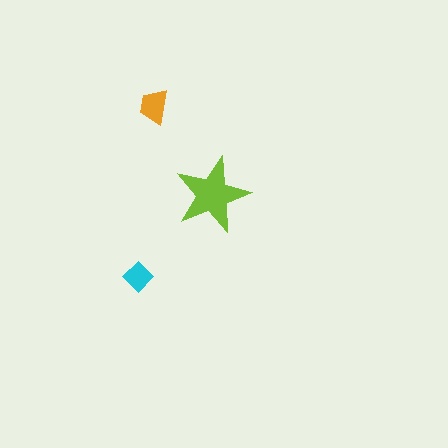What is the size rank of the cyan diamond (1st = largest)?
3rd.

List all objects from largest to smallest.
The lime star, the orange trapezoid, the cyan diamond.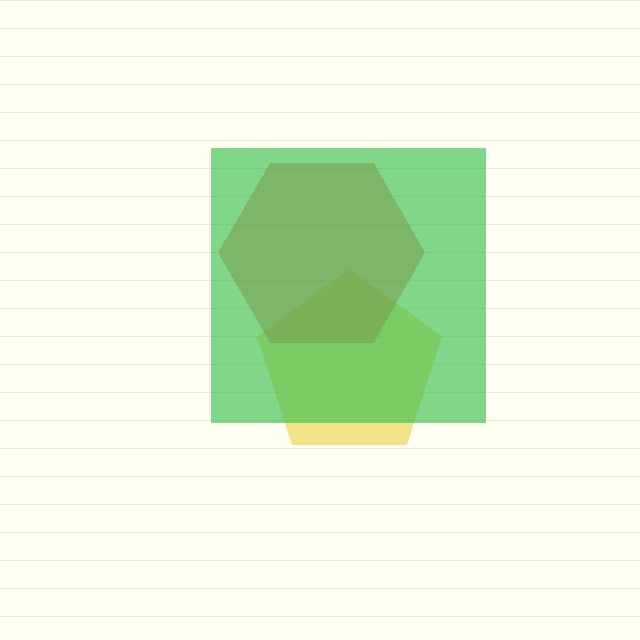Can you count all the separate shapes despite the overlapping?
Yes, there are 3 separate shapes.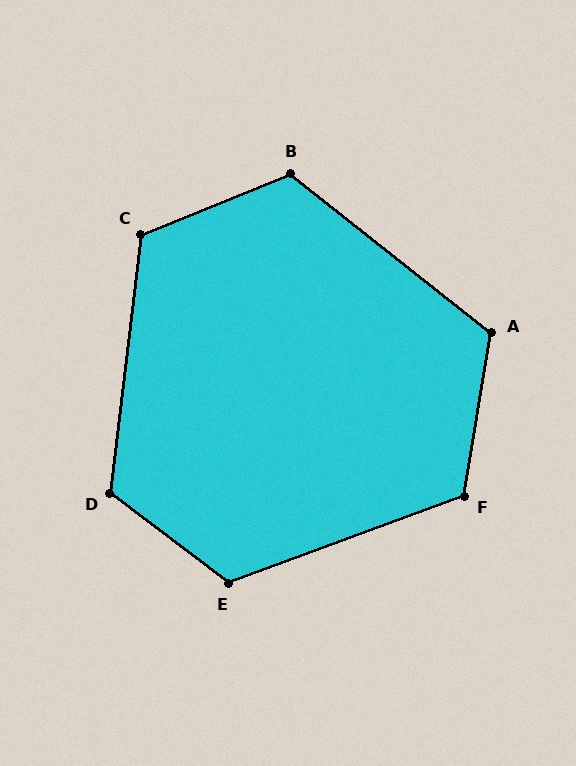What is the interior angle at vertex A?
Approximately 119 degrees (obtuse).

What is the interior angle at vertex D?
Approximately 121 degrees (obtuse).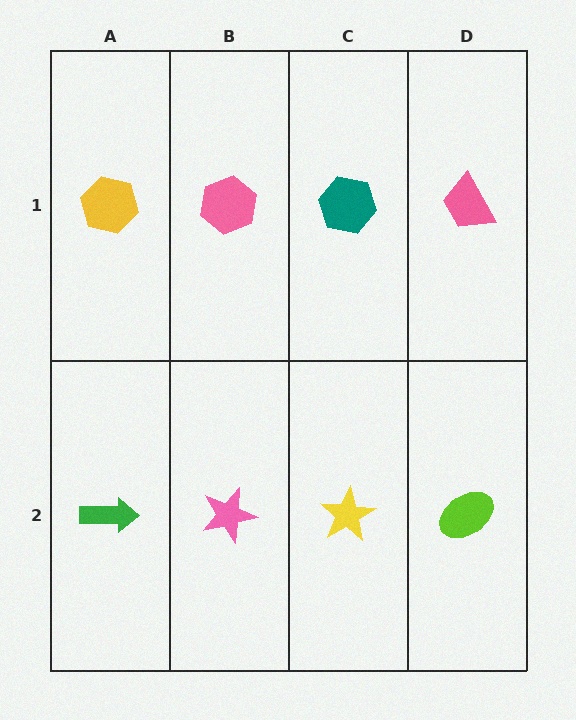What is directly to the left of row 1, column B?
A yellow hexagon.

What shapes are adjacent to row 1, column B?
A pink star (row 2, column B), a yellow hexagon (row 1, column A), a teal hexagon (row 1, column C).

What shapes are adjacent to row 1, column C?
A yellow star (row 2, column C), a pink hexagon (row 1, column B), a pink trapezoid (row 1, column D).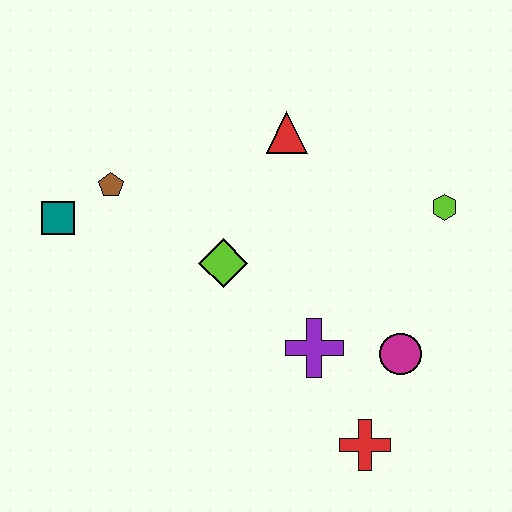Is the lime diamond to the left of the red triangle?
Yes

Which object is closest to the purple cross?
The magenta circle is closest to the purple cross.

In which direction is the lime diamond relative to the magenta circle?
The lime diamond is to the left of the magenta circle.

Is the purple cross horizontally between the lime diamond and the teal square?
No